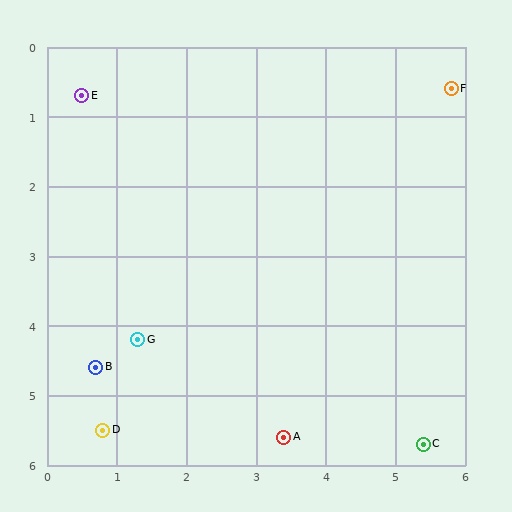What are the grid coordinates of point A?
Point A is at approximately (3.4, 5.6).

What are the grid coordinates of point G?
Point G is at approximately (1.3, 4.2).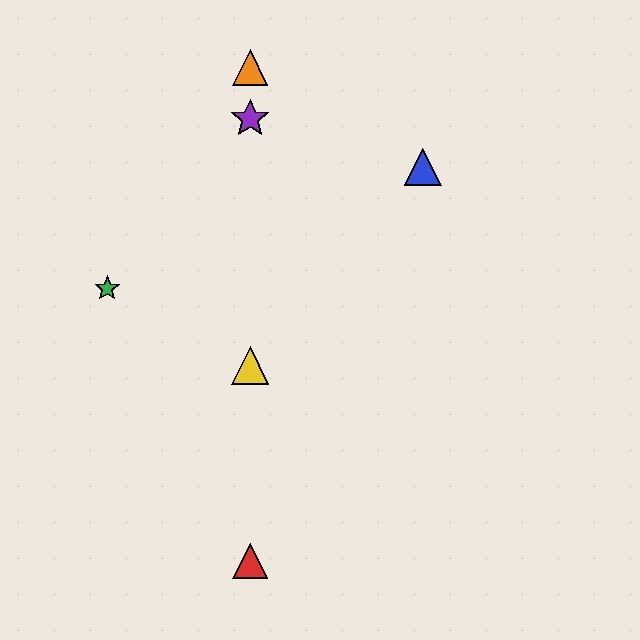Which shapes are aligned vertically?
The red triangle, the yellow triangle, the purple star, the orange triangle are aligned vertically.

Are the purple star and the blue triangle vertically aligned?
No, the purple star is at x≈250 and the blue triangle is at x≈423.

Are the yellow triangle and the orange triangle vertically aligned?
Yes, both are at x≈250.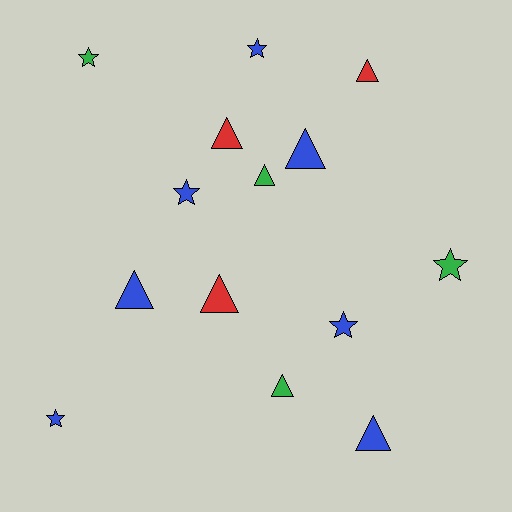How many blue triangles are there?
There are 3 blue triangles.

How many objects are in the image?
There are 14 objects.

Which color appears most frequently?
Blue, with 7 objects.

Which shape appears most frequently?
Triangle, with 8 objects.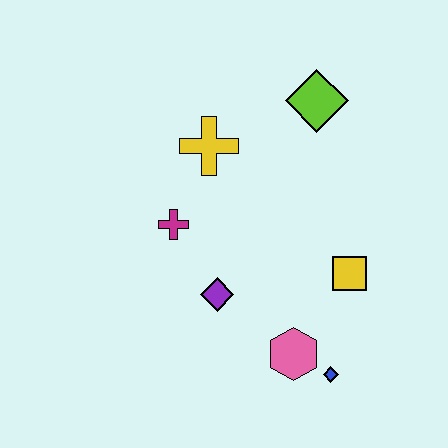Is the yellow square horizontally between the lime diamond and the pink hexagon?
No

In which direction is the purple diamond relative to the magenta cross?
The purple diamond is below the magenta cross.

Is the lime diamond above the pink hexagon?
Yes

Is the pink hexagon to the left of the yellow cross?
No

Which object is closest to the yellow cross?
The magenta cross is closest to the yellow cross.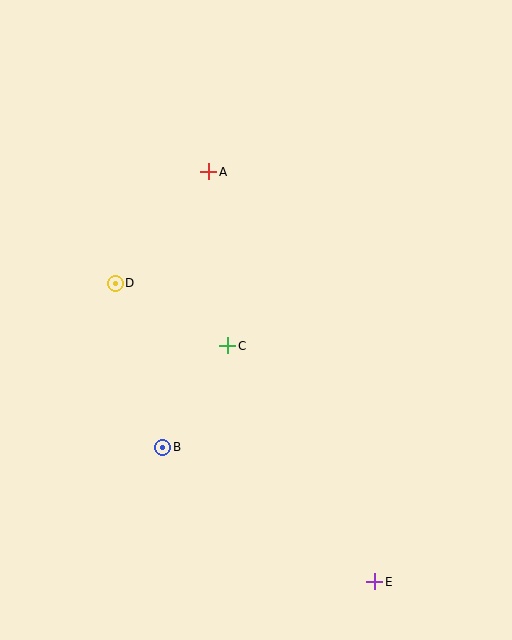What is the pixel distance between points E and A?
The distance between E and A is 442 pixels.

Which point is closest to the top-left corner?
Point A is closest to the top-left corner.